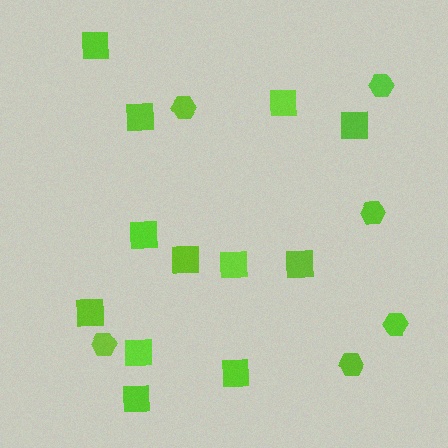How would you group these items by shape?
There are 2 groups: one group of squares (12) and one group of hexagons (6).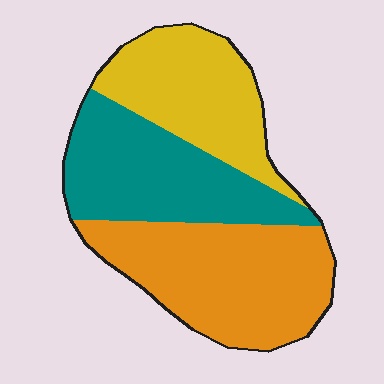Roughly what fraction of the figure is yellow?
Yellow takes up about one quarter (1/4) of the figure.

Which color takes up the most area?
Orange, at roughly 40%.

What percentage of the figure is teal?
Teal takes up about one third (1/3) of the figure.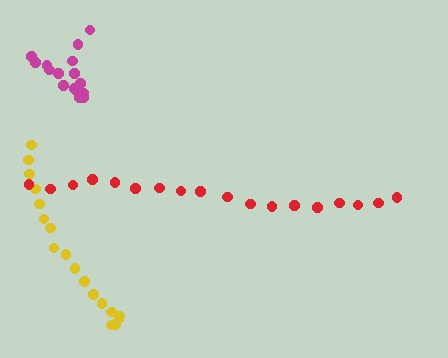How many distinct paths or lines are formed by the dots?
There are 3 distinct paths.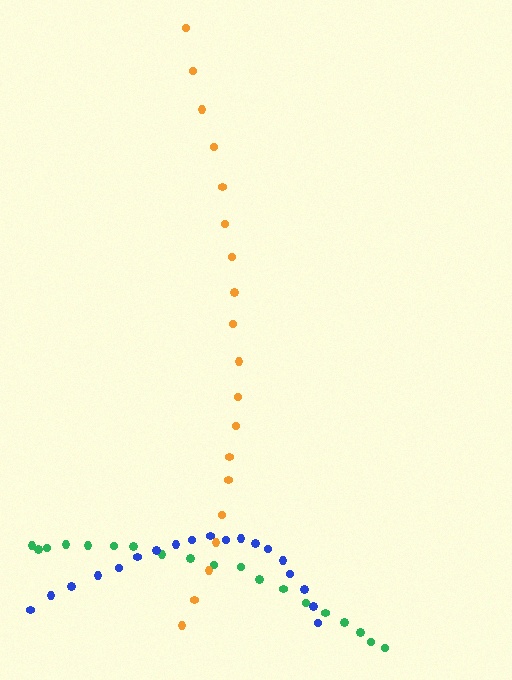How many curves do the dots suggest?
There are 3 distinct paths.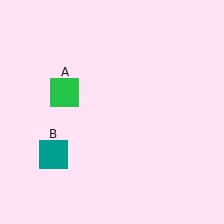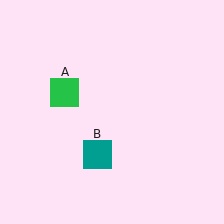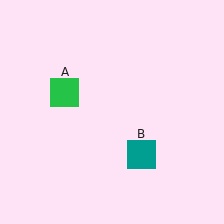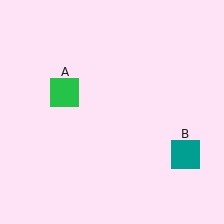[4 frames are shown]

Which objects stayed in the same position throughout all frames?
Green square (object A) remained stationary.